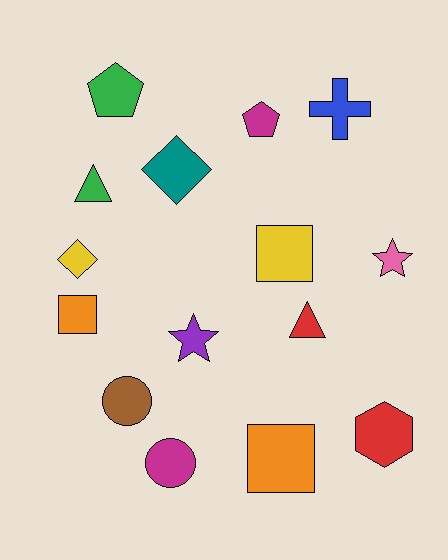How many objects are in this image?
There are 15 objects.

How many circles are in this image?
There are 2 circles.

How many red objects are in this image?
There are 2 red objects.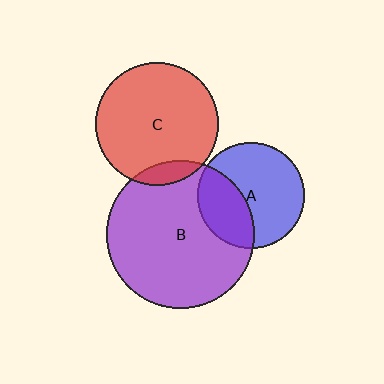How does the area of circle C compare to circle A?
Approximately 1.3 times.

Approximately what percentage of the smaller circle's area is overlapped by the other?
Approximately 35%.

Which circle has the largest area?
Circle B (purple).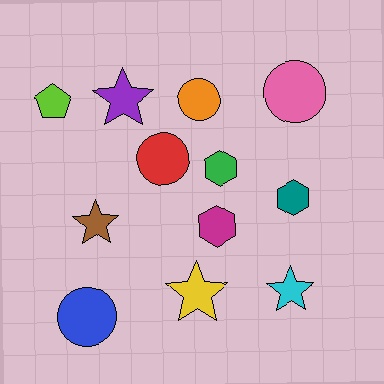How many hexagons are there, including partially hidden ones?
There are 3 hexagons.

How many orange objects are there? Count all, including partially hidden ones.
There is 1 orange object.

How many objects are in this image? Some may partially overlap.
There are 12 objects.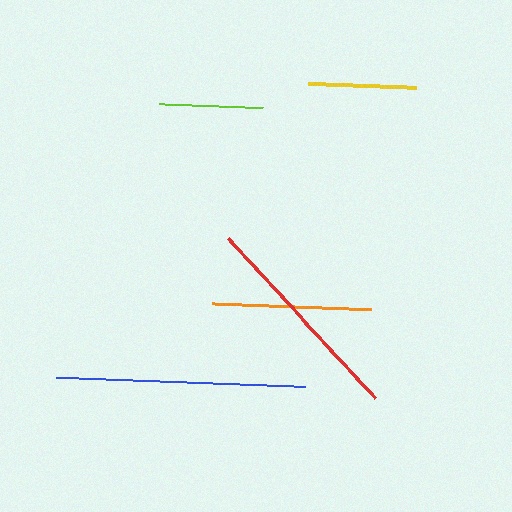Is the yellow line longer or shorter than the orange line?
The orange line is longer than the yellow line.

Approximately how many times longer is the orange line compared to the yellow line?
The orange line is approximately 1.5 times the length of the yellow line.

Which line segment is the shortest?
The lime line is the shortest at approximately 104 pixels.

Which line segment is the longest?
The blue line is the longest at approximately 249 pixels.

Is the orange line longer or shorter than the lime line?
The orange line is longer than the lime line.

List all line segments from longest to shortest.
From longest to shortest: blue, red, orange, yellow, lime.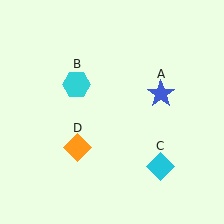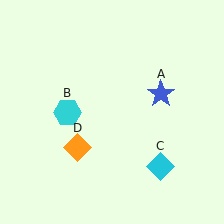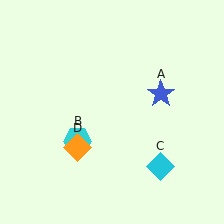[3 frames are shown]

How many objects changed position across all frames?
1 object changed position: cyan hexagon (object B).